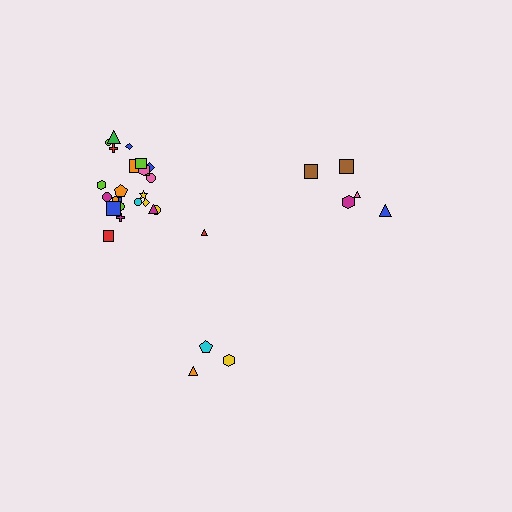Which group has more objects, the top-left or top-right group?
The top-left group.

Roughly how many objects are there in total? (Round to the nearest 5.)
Roughly 35 objects in total.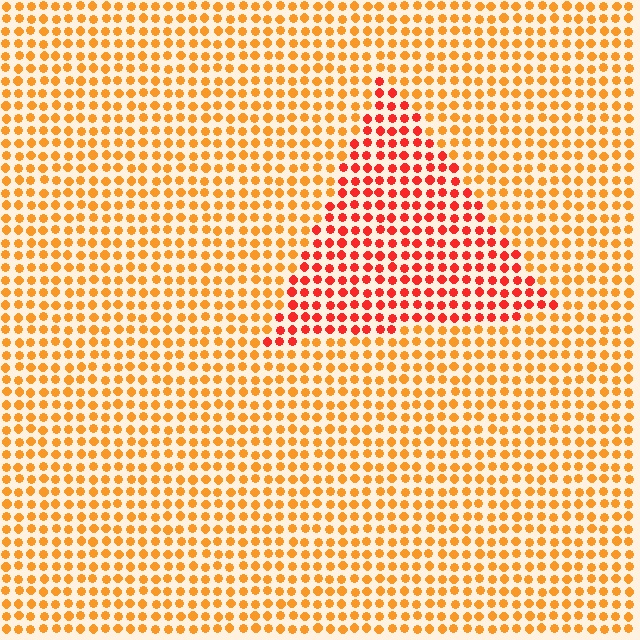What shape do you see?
I see a triangle.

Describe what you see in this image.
The image is filled with small orange elements in a uniform arrangement. A triangle-shaped region is visible where the elements are tinted to a slightly different hue, forming a subtle color boundary.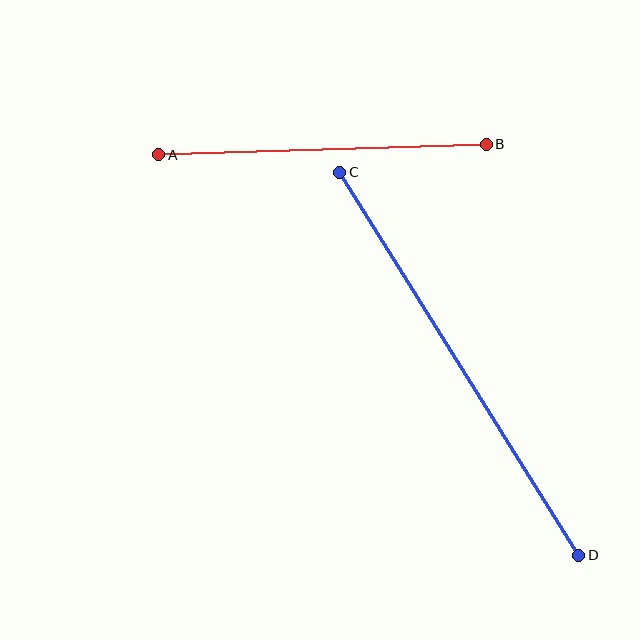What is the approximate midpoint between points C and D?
The midpoint is at approximately (459, 364) pixels.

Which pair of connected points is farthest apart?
Points C and D are farthest apart.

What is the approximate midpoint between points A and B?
The midpoint is at approximately (323, 150) pixels.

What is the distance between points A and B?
The distance is approximately 327 pixels.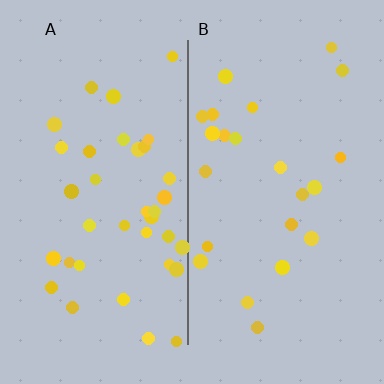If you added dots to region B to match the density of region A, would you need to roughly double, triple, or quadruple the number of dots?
Approximately double.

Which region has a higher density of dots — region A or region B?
A (the left).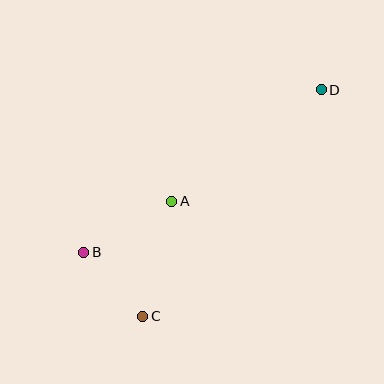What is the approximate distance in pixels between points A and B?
The distance between A and B is approximately 102 pixels.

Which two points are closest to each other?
Points B and C are closest to each other.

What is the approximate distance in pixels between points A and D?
The distance between A and D is approximately 186 pixels.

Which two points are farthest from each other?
Points C and D are farthest from each other.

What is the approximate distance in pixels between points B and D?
The distance between B and D is approximately 288 pixels.